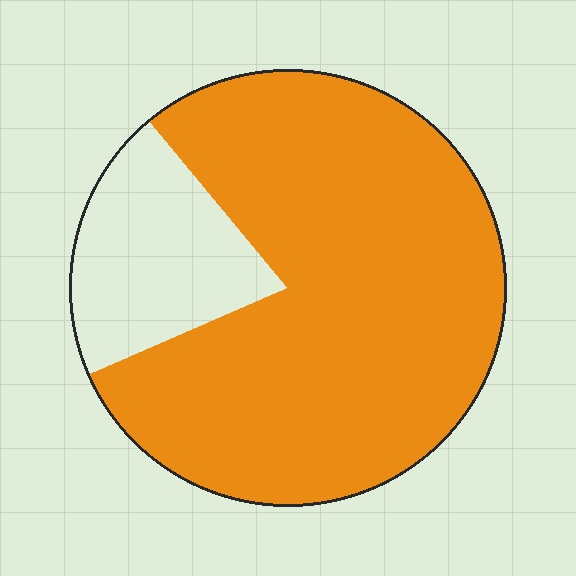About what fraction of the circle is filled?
About four fifths (4/5).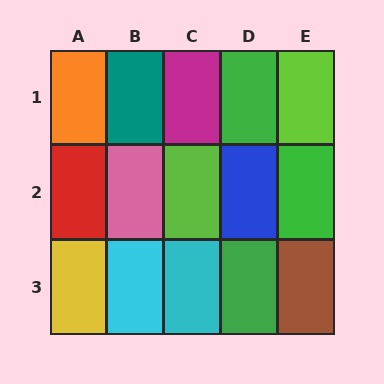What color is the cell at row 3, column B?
Cyan.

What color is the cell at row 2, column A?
Red.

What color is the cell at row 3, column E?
Brown.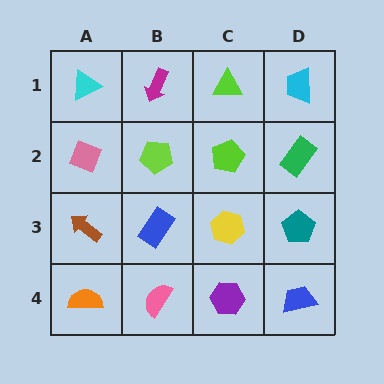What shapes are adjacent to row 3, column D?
A green rectangle (row 2, column D), a blue trapezoid (row 4, column D), a yellow hexagon (row 3, column C).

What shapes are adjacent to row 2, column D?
A cyan trapezoid (row 1, column D), a teal pentagon (row 3, column D), a lime pentagon (row 2, column C).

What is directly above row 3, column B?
A lime pentagon.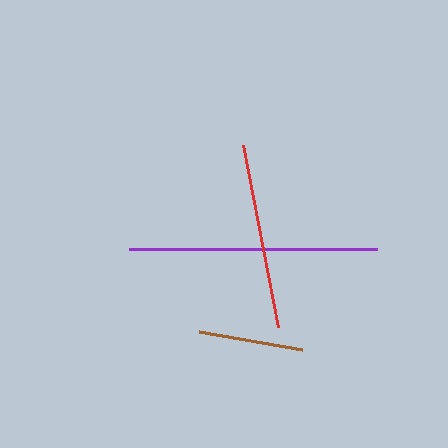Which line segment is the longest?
The purple line is the longest at approximately 248 pixels.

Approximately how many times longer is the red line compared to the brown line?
The red line is approximately 1.8 times the length of the brown line.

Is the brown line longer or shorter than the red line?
The red line is longer than the brown line.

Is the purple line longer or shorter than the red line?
The purple line is longer than the red line.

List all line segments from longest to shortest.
From longest to shortest: purple, red, brown.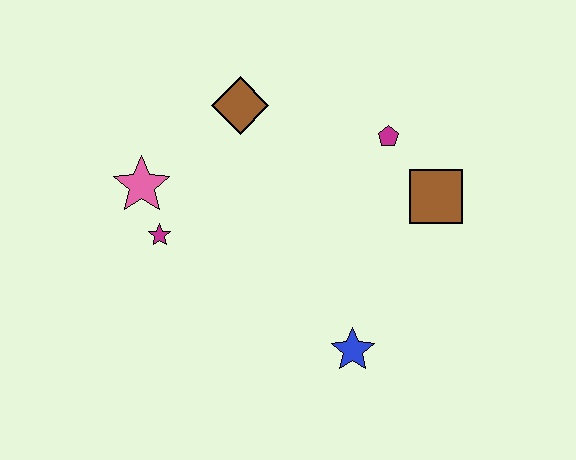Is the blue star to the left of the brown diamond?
No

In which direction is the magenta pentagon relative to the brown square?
The magenta pentagon is above the brown square.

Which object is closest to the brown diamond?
The pink star is closest to the brown diamond.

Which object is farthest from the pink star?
The brown square is farthest from the pink star.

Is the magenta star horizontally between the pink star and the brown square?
Yes